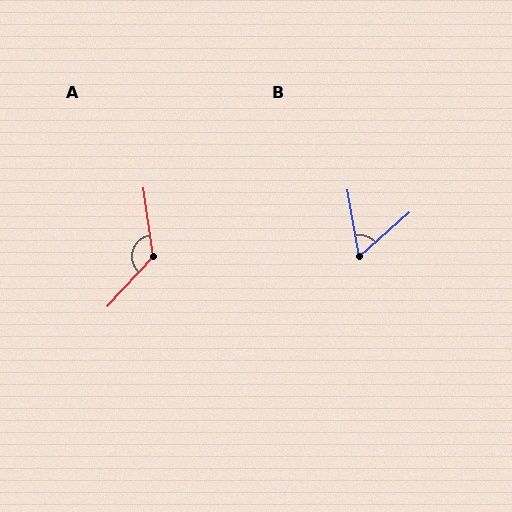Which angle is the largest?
A, at approximately 129 degrees.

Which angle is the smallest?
B, at approximately 58 degrees.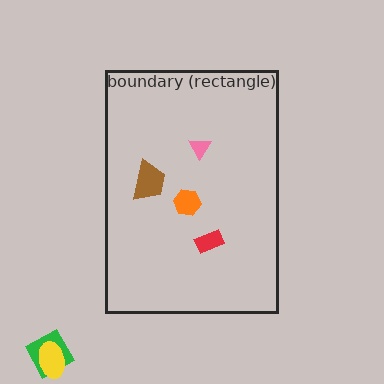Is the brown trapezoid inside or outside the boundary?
Inside.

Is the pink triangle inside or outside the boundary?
Inside.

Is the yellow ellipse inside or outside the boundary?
Outside.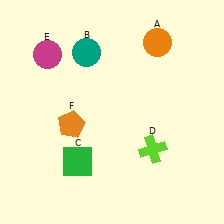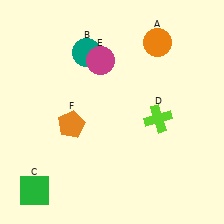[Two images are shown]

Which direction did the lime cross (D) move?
The lime cross (D) moved up.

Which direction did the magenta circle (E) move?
The magenta circle (E) moved right.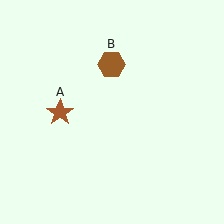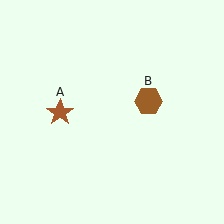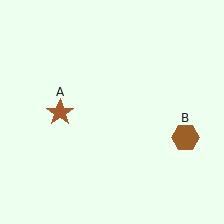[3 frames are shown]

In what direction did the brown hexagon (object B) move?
The brown hexagon (object B) moved down and to the right.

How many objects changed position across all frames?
1 object changed position: brown hexagon (object B).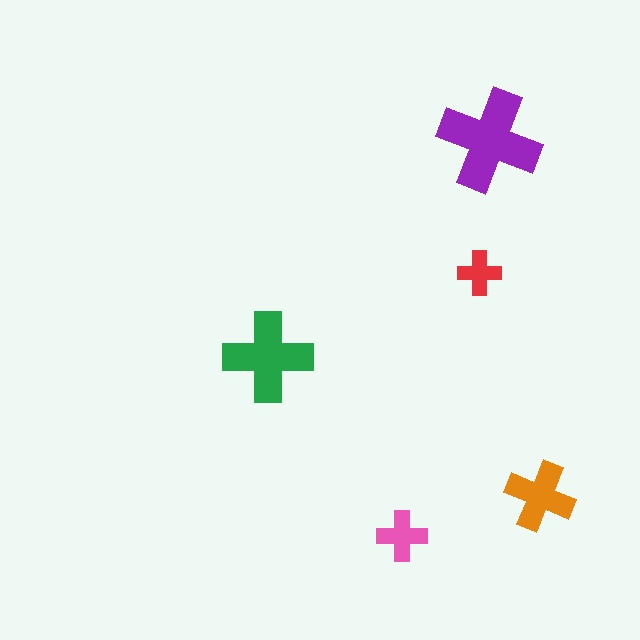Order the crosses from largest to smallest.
the purple one, the green one, the orange one, the pink one, the red one.